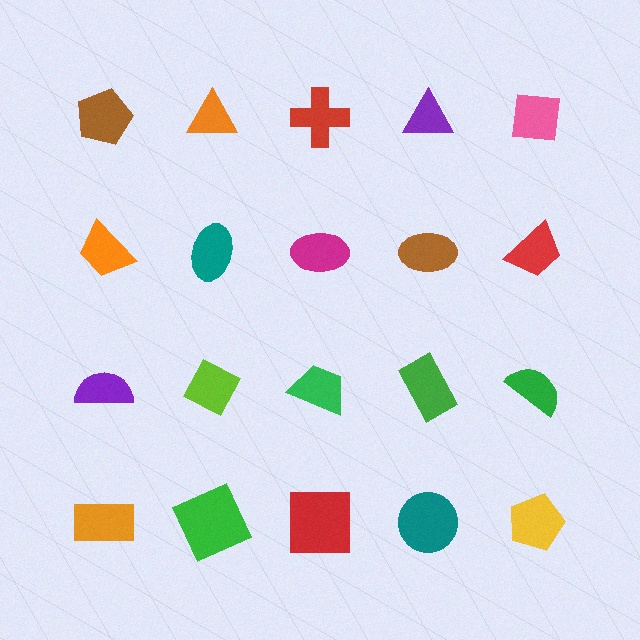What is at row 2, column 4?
A brown ellipse.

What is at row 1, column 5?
A pink square.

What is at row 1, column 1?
A brown pentagon.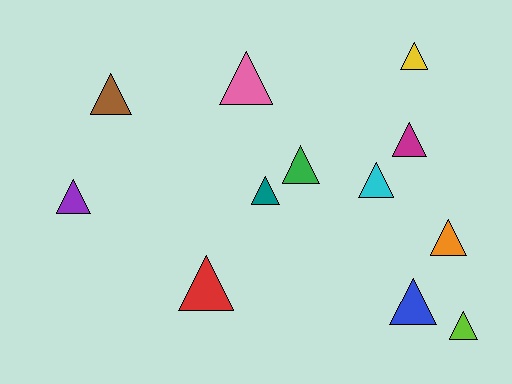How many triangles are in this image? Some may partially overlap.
There are 12 triangles.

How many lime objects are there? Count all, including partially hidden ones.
There is 1 lime object.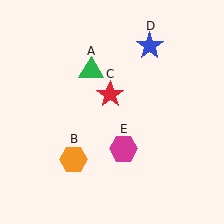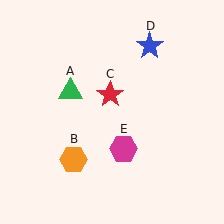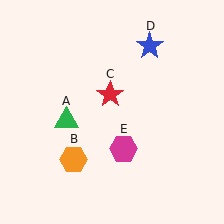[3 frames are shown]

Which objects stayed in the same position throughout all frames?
Orange hexagon (object B) and red star (object C) and blue star (object D) and magenta hexagon (object E) remained stationary.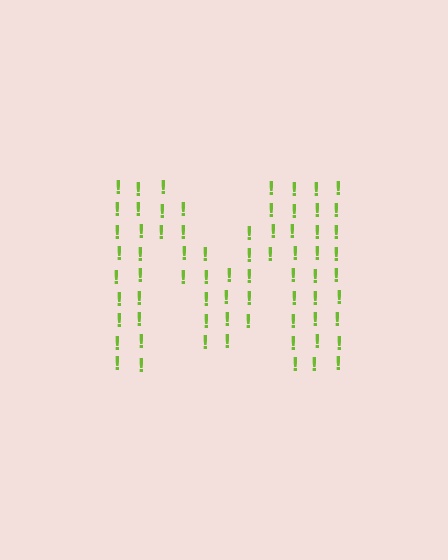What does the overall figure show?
The overall figure shows the letter M.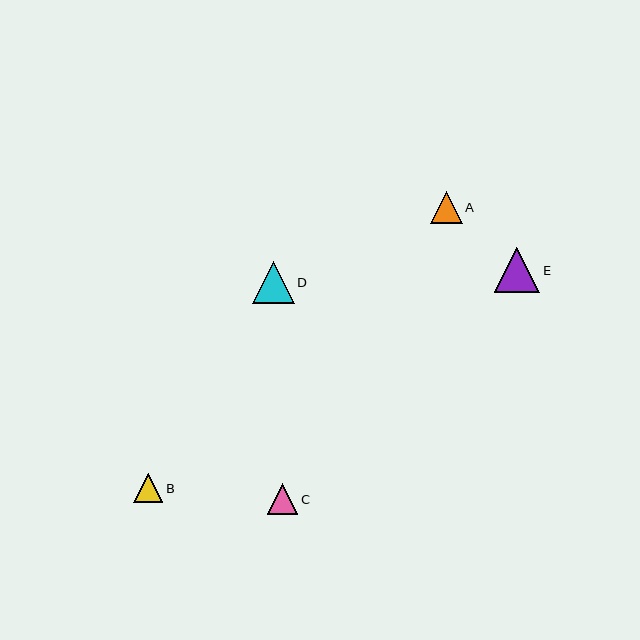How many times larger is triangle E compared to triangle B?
Triangle E is approximately 1.6 times the size of triangle B.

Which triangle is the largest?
Triangle E is the largest with a size of approximately 45 pixels.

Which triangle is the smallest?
Triangle B is the smallest with a size of approximately 29 pixels.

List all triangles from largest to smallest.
From largest to smallest: E, D, A, C, B.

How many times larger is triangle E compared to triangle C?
Triangle E is approximately 1.5 times the size of triangle C.